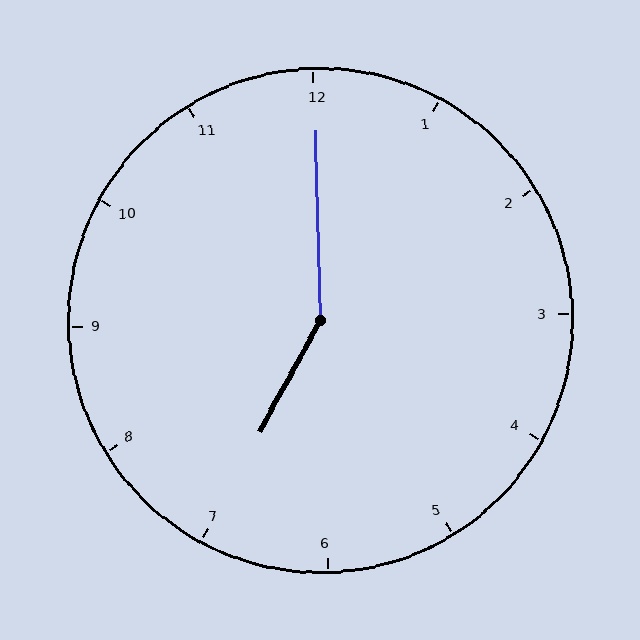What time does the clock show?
7:00.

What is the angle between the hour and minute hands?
Approximately 150 degrees.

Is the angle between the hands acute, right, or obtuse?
It is obtuse.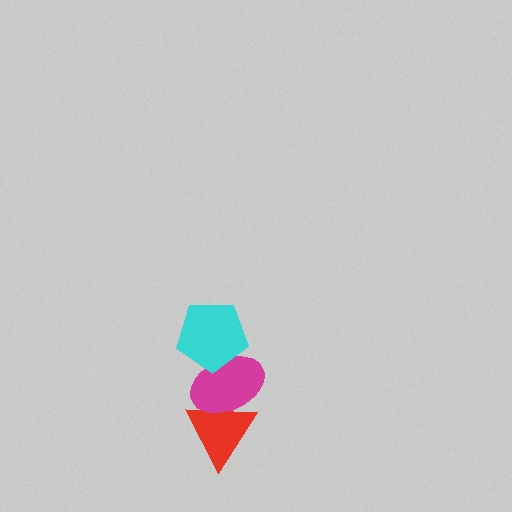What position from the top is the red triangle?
The red triangle is 3rd from the top.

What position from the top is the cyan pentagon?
The cyan pentagon is 1st from the top.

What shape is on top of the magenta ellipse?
The cyan pentagon is on top of the magenta ellipse.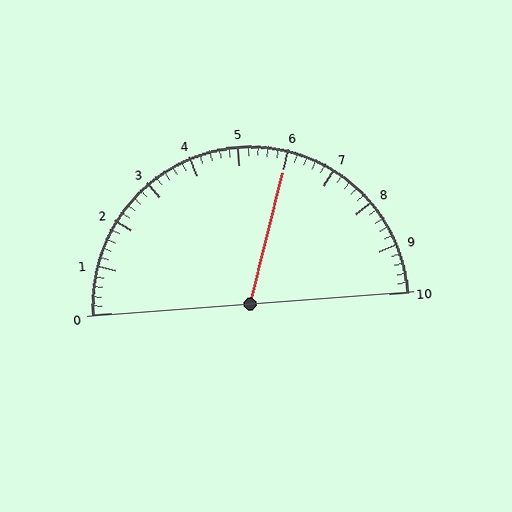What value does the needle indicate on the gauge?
The needle indicates approximately 6.0.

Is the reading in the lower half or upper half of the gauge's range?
The reading is in the upper half of the range (0 to 10).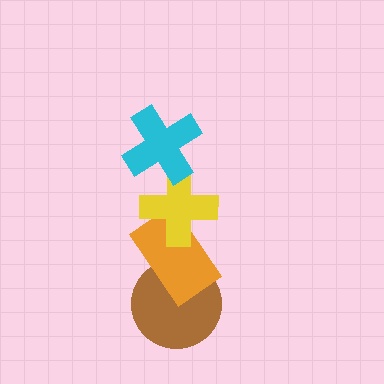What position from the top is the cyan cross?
The cyan cross is 1st from the top.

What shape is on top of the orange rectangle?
The yellow cross is on top of the orange rectangle.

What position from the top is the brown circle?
The brown circle is 4th from the top.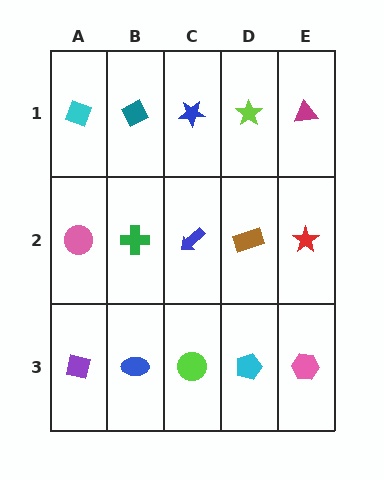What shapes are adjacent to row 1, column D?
A brown rectangle (row 2, column D), a blue star (row 1, column C), a magenta triangle (row 1, column E).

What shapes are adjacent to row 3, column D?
A brown rectangle (row 2, column D), a lime circle (row 3, column C), a pink hexagon (row 3, column E).